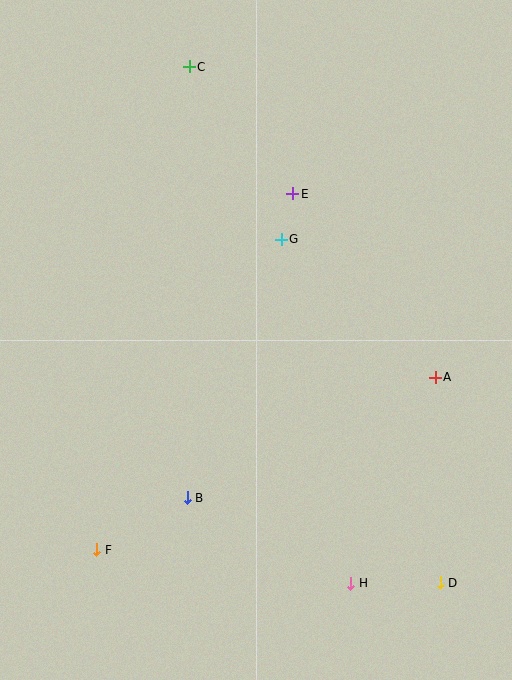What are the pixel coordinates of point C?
Point C is at (189, 67).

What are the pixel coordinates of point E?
Point E is at (293, 194).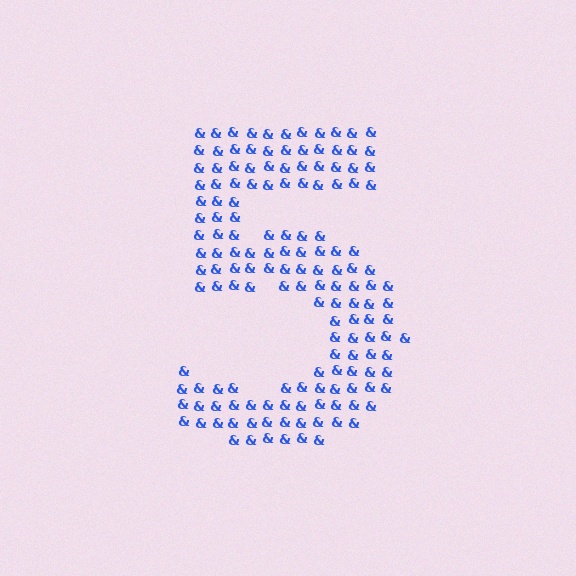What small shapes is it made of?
It is made of small ampersands.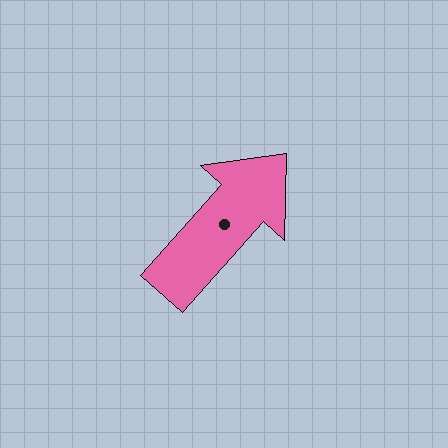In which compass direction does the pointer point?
Northeast.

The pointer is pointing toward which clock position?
Roughly 1 o'clock.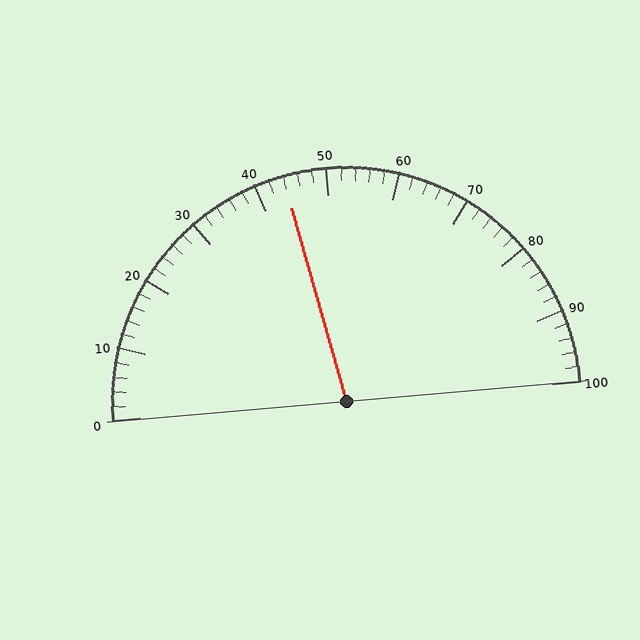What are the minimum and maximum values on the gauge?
The gauge ranges from 0 to 100.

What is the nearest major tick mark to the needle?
The nearest major tick mark is 40.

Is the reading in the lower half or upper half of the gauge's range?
The reading is in the lower half of the range (0 to 100).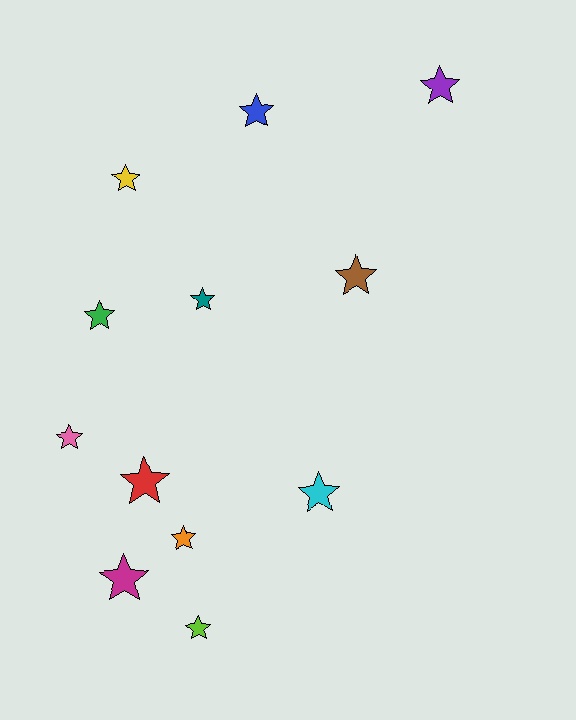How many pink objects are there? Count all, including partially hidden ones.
There is 1 pink object.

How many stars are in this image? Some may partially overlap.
There are 12 stars.